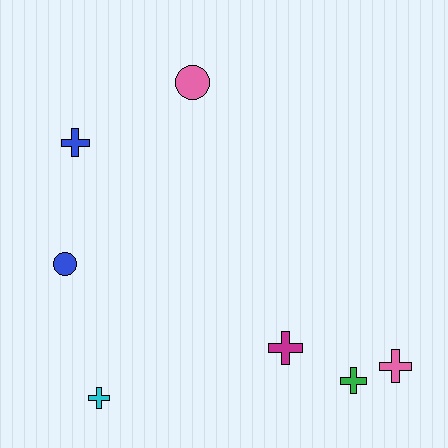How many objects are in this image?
There are 7 objects.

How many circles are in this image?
There are 2 circles.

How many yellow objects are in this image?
There are no yellow objects.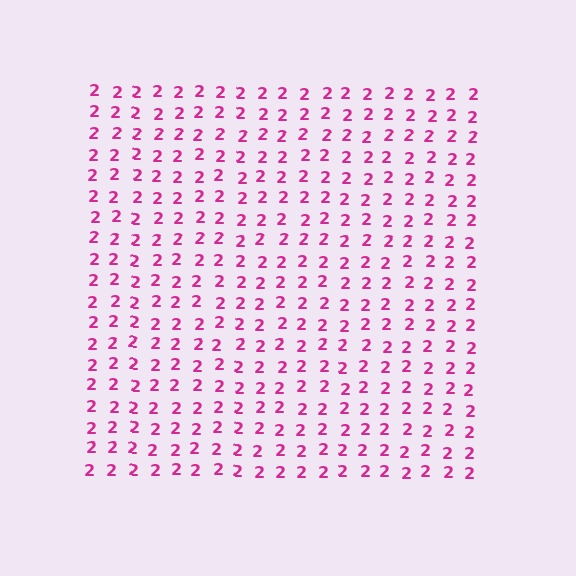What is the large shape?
The large shape is a square.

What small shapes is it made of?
It is made of small digit 2's.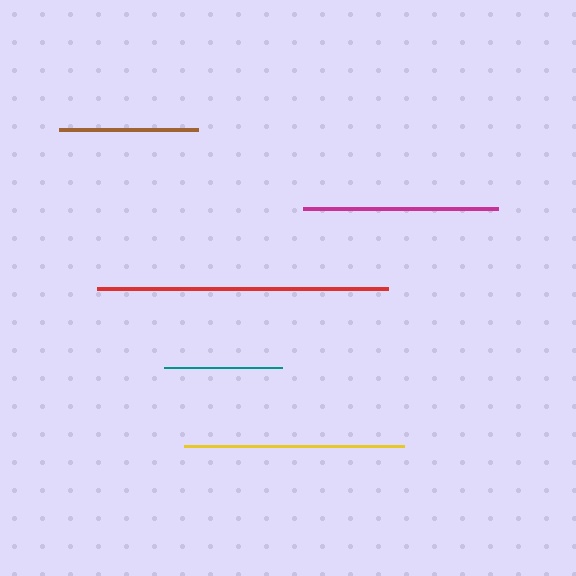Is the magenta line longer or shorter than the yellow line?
The yellow line is longer than the magenta line.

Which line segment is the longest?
The red line is the longest at approximately 291 pixels.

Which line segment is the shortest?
The teal line is the shortest at approximately 118 pixels.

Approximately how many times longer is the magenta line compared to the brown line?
The magenta line is approximately 1.4 times the length of the brown line.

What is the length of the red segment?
The red segment is approximately 291 pixels long.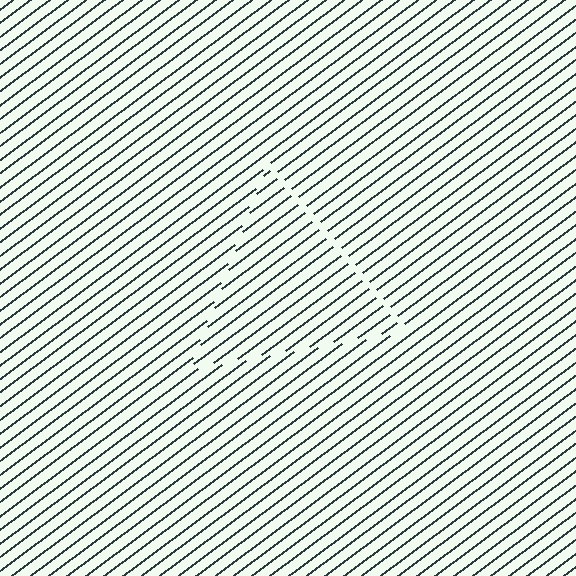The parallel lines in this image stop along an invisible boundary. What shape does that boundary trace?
An illusory triangle. The interior of the shape contains the same grating, shifted by half a period — the contour is defined by the phase discontinuity where line-ends from the inner and outer gratings abut.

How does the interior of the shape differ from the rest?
The interior of the shape contains the same grating, shifted by half a period — the contour is defined by the phase discontinuity where line-ends from the inner and outer gratings abut.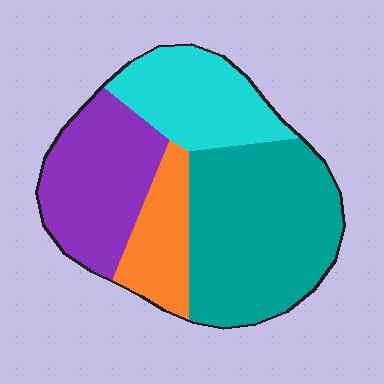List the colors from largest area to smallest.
From largest to smallest: teal, purple, cyan, orange.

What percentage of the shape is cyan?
Cyan covers 21% of the shape.